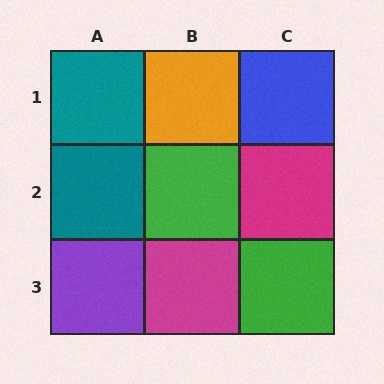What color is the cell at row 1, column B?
Orange.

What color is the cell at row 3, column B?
Magenta.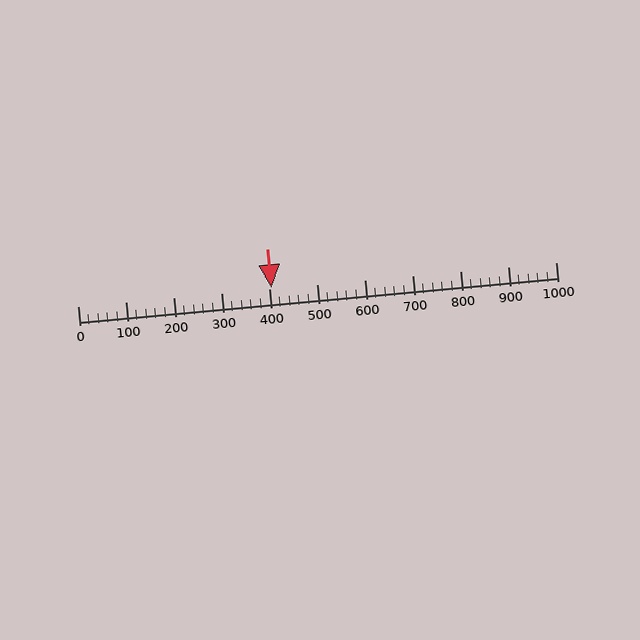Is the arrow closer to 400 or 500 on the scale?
The arrow is closer to 400.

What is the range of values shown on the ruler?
The ruler shows values from 0 to 1000.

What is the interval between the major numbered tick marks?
The major tick marks are spaced 100 units apart.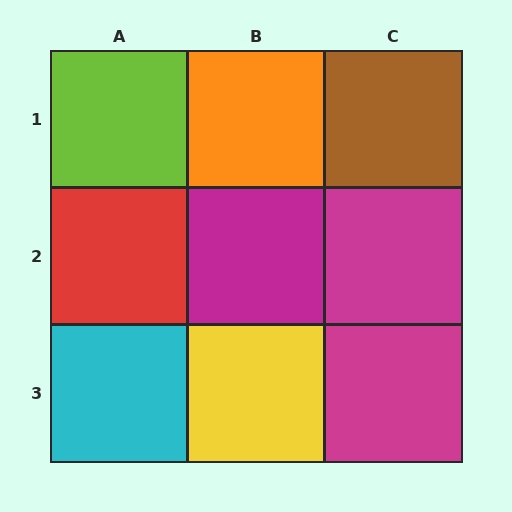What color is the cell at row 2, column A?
Red.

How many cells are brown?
1 cell is brown.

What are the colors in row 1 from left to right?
Lime, orange, brown.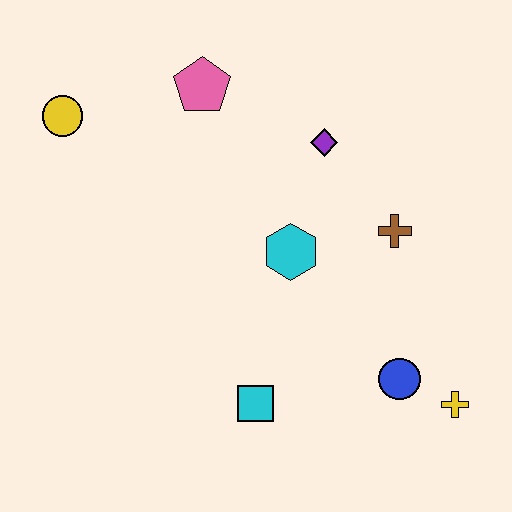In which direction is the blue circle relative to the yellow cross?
The blue circle is to the left of the yellow cross.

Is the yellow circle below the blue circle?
No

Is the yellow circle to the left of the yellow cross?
Yes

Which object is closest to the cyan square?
The blue circle is closest to the cyan square.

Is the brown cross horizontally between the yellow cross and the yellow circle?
Yes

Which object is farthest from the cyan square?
The yellow circle is farthest from the cyan square.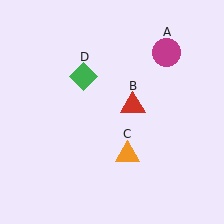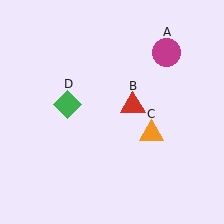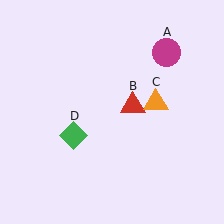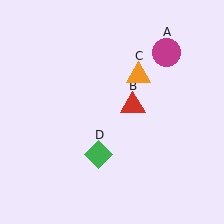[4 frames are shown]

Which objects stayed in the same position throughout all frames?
Magenta circle (object A) and red triangle (object B) remained stationary.